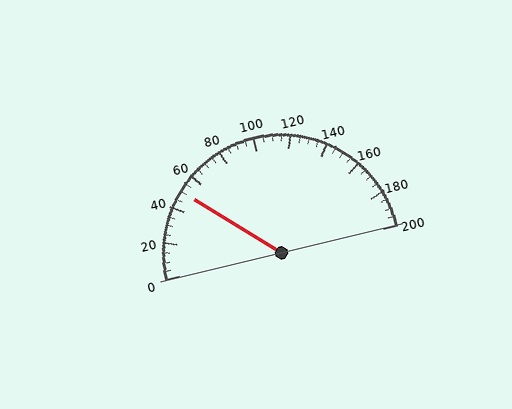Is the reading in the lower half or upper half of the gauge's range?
The reading is in the lower half of the range (0 to 200).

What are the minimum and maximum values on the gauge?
The gauge ranges from 0 to 200.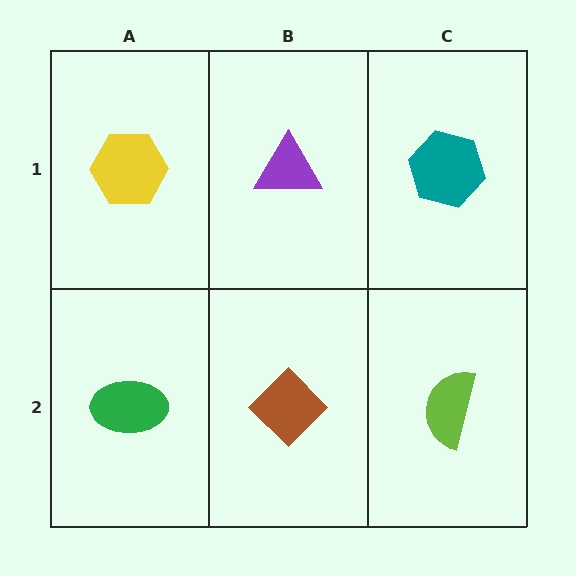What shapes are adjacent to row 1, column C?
A lime semicircle (row 2, column C), a purple triangle (row 1, column B).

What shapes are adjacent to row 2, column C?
A teal hexagon (row 1, column C), a brown diamond (row 2, column B).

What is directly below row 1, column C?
A lime semicircle.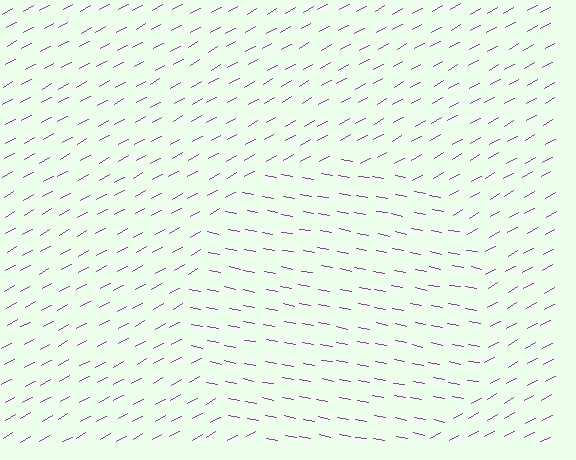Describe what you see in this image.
The image is filled with small purple line segments. A circle region in the image has lines oriented differently from the surrounding lines, creating a visible texture boundary.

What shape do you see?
I see a circle.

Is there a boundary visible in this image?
Yes, there is a texture boundary formed by a change in line orientation.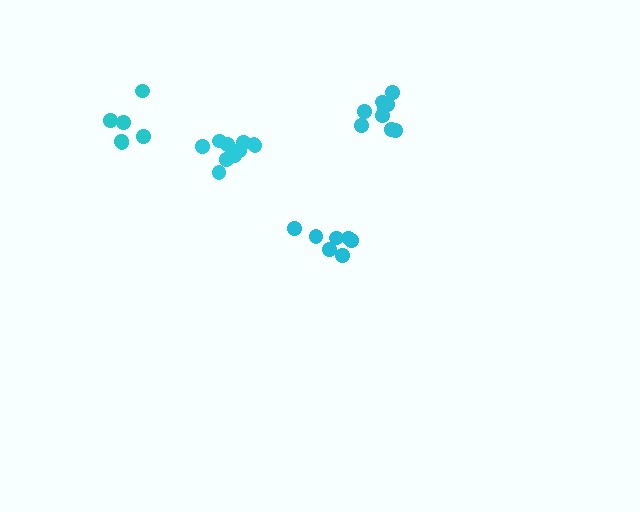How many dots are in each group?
Group 1: 10 dots, Group 2: 6 dots, Group 3: 9 dots, Group 4: 7 dots (32 total).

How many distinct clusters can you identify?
There are 4 distinct clusters.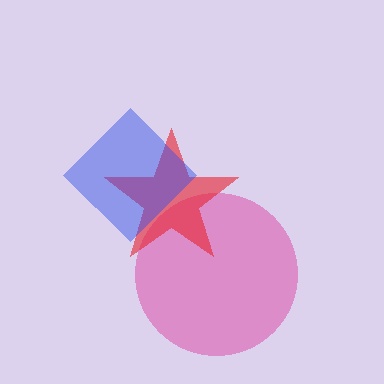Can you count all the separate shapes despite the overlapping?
Yes, there are 3 separate shapes.